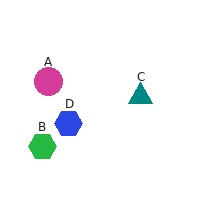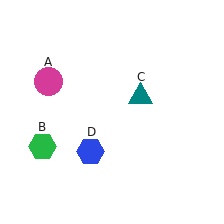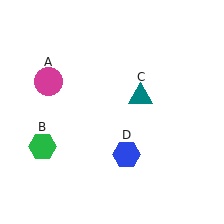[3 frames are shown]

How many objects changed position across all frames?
1 object changed position: blue hexagon (object D).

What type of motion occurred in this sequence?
The blue hexagon (object D) rotated counterclockwise around the center of the scene.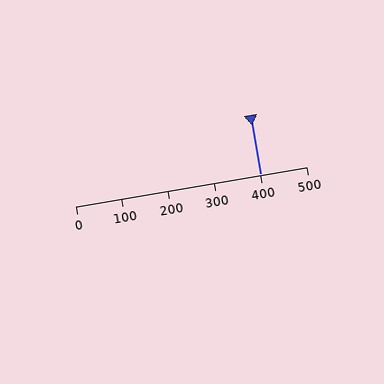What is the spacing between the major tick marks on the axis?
The major ticks are spaced 100 apart.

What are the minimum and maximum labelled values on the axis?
The axis runs from 0 to 500.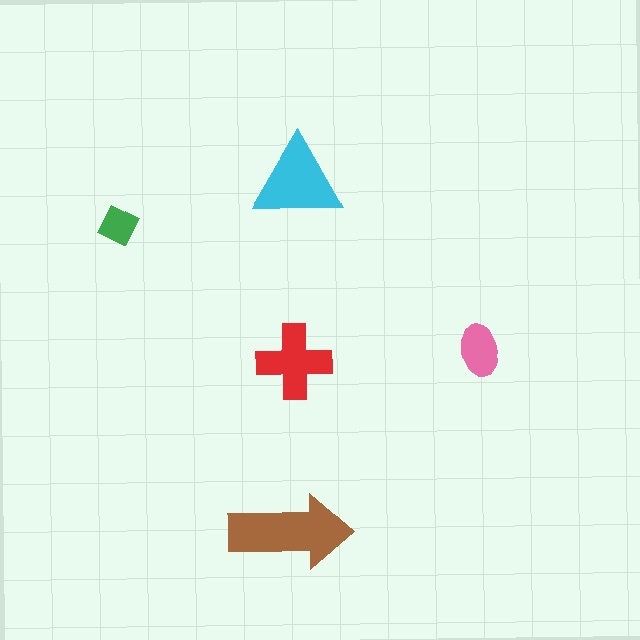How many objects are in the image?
There are 5 objects in the image.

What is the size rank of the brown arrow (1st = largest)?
1st.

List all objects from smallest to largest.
The green diamond, the pink ellipse, the red cross, the cyan triangle, the brown arrow.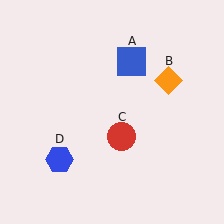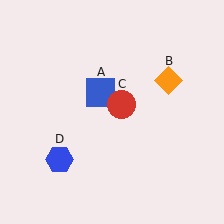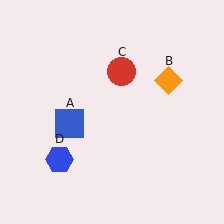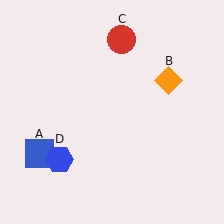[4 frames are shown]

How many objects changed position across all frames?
2 objects changed position: blue square (object A), red circle (object C).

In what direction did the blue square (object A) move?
The blue square (object A) moved down and to the left.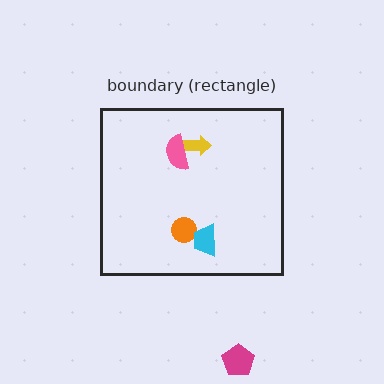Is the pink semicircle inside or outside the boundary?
Inside.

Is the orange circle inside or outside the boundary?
Inside.